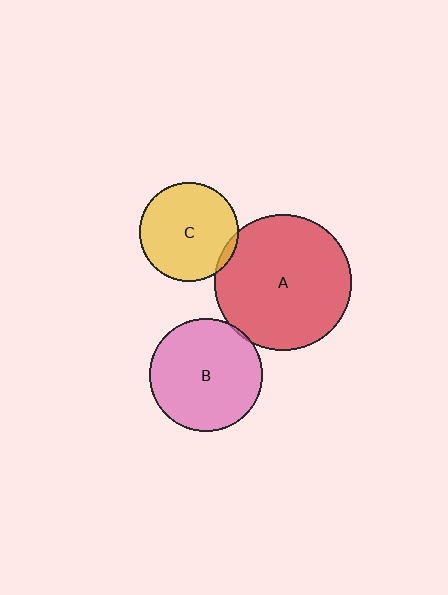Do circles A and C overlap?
Yes.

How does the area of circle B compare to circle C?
Approximately 1.3 times.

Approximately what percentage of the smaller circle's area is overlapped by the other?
Approximately 5%.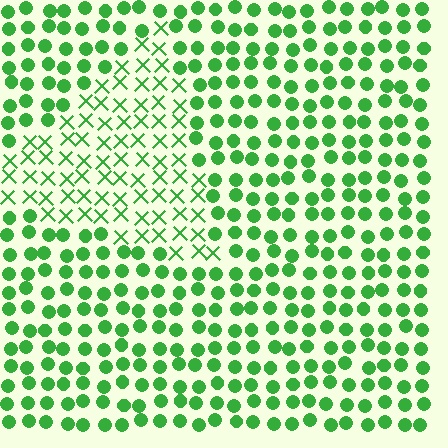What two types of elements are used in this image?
The image uses X marks inside the triangle region and circles outside it.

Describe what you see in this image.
The image is filled with small green elements arranged in a uniform grid. A triangle-shaped region contains X marks, while the surrounding area contains circles. The boundary is defined purely by the change in element shape.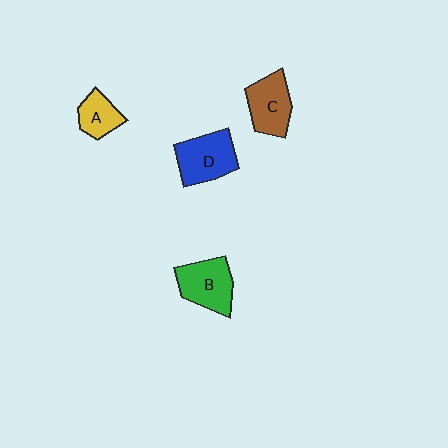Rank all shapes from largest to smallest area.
From largest to smallest: D (blue), B (green), C (brown), A (yellow).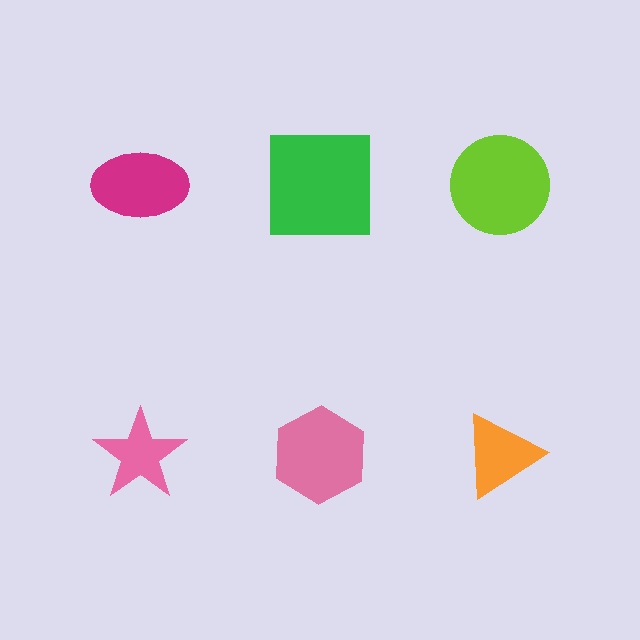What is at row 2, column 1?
A pink star.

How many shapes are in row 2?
3 shapes.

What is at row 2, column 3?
An orange triangle.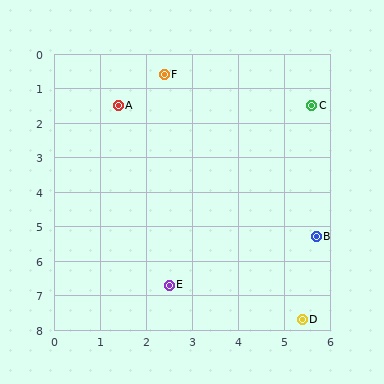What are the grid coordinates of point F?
Point F is at approximately (2.4, 0.6).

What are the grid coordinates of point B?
Point B is at approximately (5.7, 5.3).